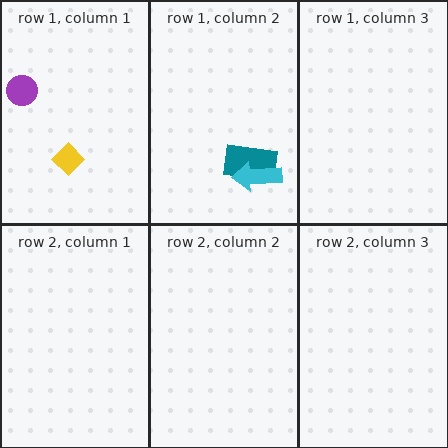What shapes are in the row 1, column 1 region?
The purple circle, the yellow diamond.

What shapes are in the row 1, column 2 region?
The teal rectangle, the cyan arrow.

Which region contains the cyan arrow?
The row 1, column 2 region.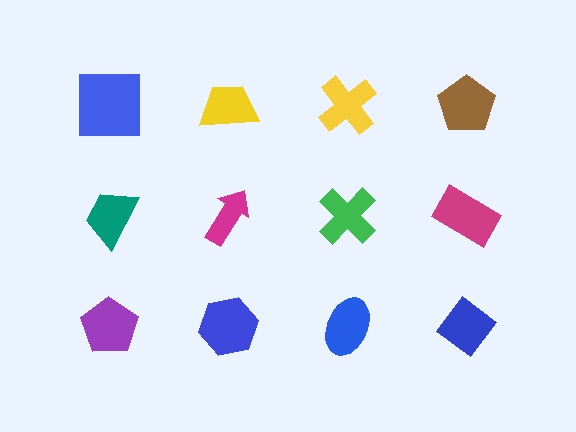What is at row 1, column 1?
A blue square.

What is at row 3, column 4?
A blue diamond.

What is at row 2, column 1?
A teal trapezoid.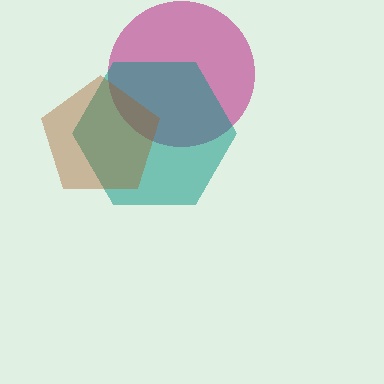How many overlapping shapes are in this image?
There are 3 overlapping shapes in the image.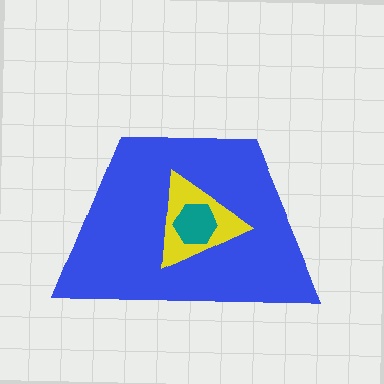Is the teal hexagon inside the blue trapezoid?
Yes.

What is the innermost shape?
The teal hexagon.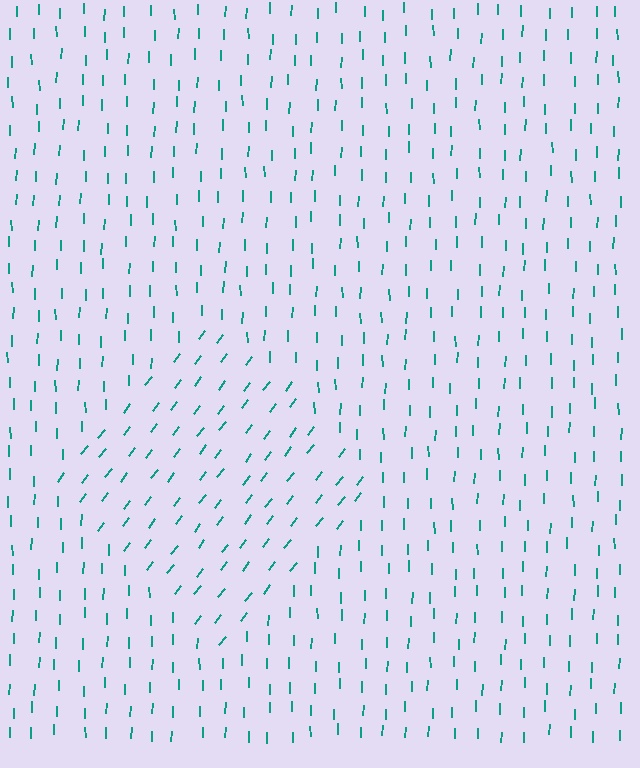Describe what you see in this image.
The image is filled with small teal line segments. A diamond region in the image has lines oriented differently from the surrounding lines, creating a visible texture boundary.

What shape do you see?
I see a diamond.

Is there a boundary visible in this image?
Yes, there is a texture boundary formed by a change in line orientation.